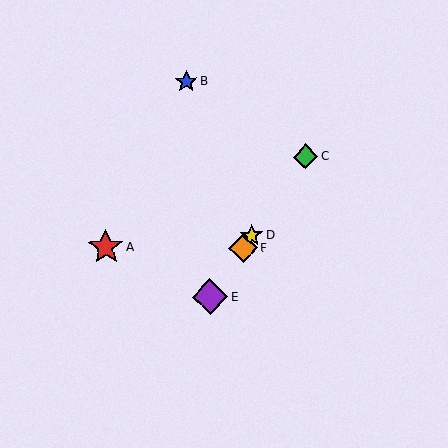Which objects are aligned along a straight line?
Objects C, D, E, F are aligned along a straight line.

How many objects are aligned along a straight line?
4 objects (C, D, E, F) are aligned along a straight line.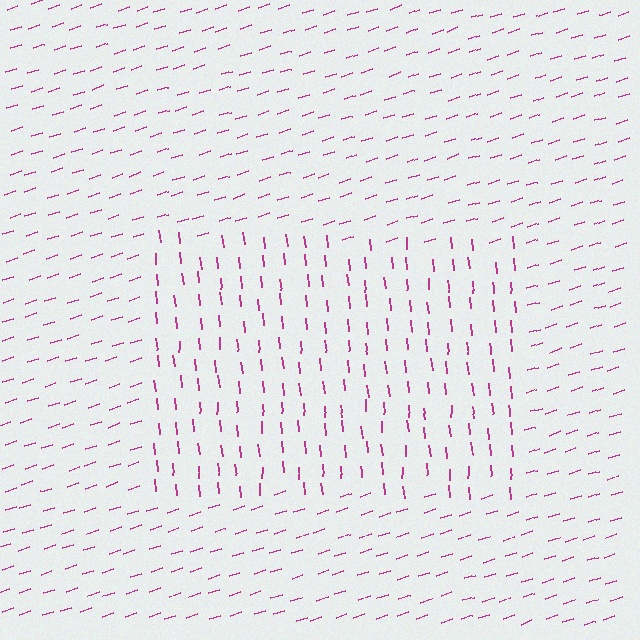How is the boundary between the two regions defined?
The boundary is defined purely by a change in line orientation (approximately 78 degrees difference). All lines are the same color and thickness.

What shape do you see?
I see a rectangle.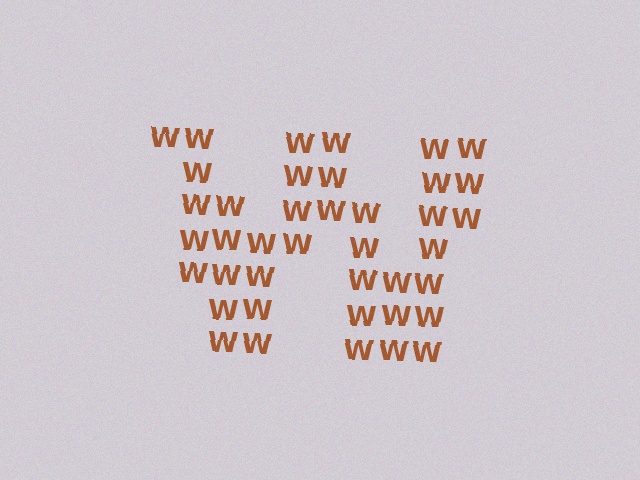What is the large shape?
The large shape is the letter W.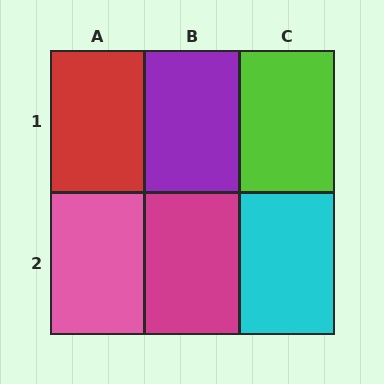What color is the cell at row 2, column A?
Pink.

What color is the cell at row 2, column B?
Magenta.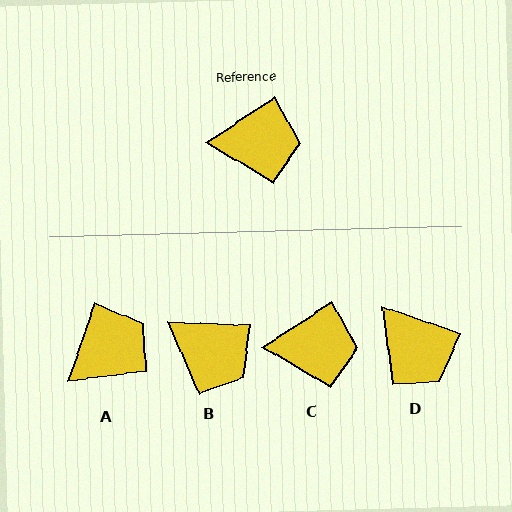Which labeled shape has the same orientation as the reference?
C.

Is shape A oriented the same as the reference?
No, it is off by about 38 degrees.